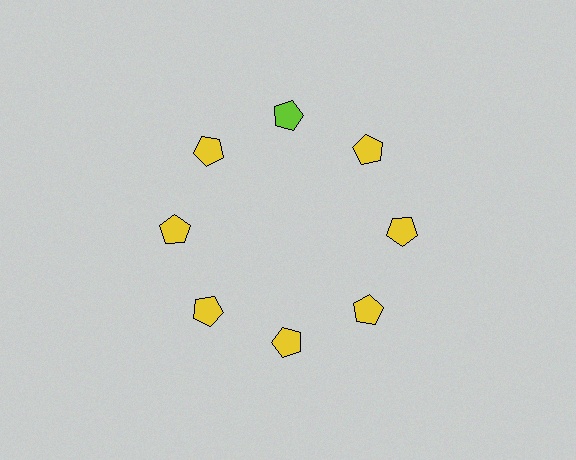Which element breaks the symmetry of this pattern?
The lime pentagon at roughly the 12 o'clock position breaks the symmetry. All other shapes are yellow pentagons.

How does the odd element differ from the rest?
It has a different color: lime instead of yellow.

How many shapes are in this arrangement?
There are 8 shapes arranged in a ring pattern.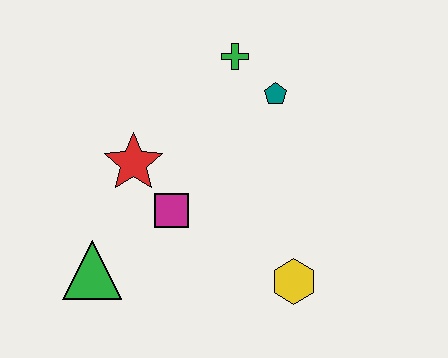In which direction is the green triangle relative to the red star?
The green triangle is below the red star.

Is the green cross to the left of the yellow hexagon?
Yes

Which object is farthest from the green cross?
The green triangle is farthest from the green cross.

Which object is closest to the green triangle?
The magenta square is closest to the green triangle.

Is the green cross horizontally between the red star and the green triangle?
No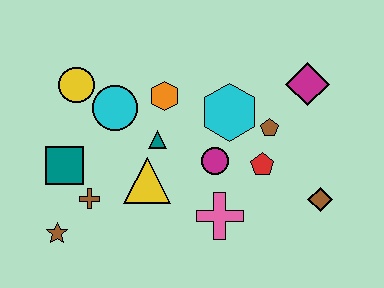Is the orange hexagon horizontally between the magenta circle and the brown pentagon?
No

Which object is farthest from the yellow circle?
The brown diamond is farthest from the yellow circle.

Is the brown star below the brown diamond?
Yes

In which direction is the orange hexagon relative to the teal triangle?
The orange hexagon is above the teal triangle.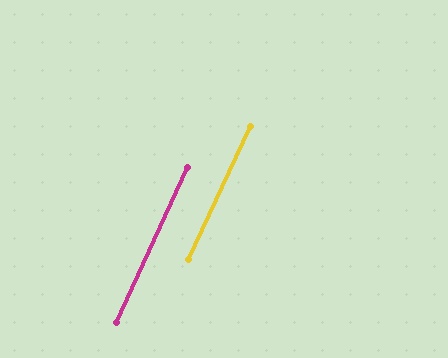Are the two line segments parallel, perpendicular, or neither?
Parallel — their directions differ by only 0.4°.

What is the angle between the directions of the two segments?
Approximately 0 degrees.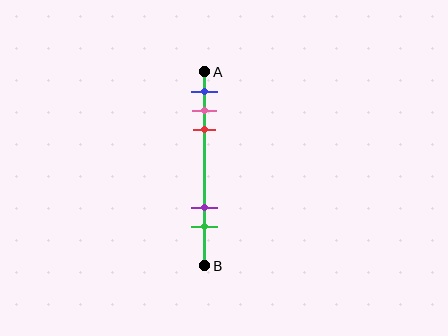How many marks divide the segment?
There are 5 marks dividing the segment.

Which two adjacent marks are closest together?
The pink and red marks are the closest adjacent pair.